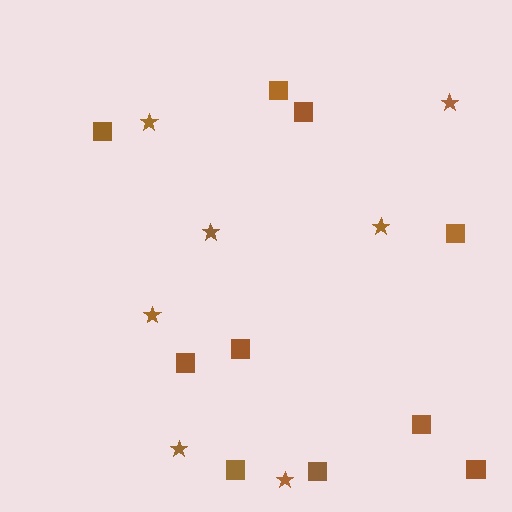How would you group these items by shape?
There are 2 groups: one group of stars (7) and one group of squares (10).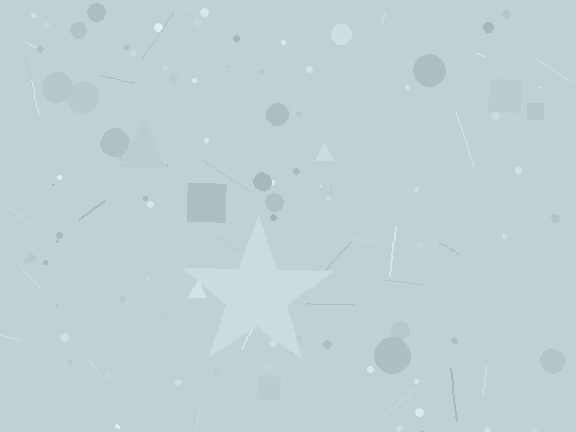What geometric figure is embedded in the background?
A star is embedded in the background.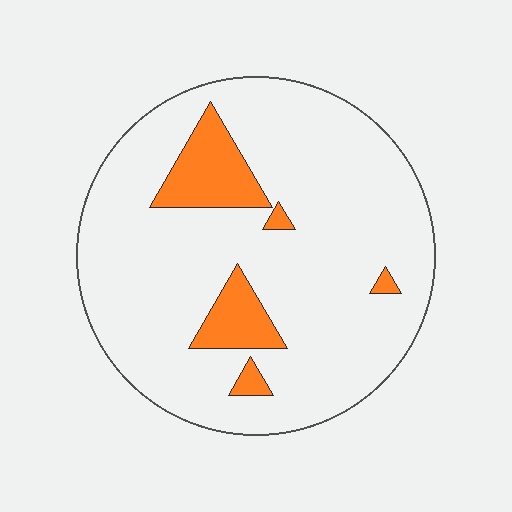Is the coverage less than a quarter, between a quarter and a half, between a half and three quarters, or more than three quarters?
Less than a quarter.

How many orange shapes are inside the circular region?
5.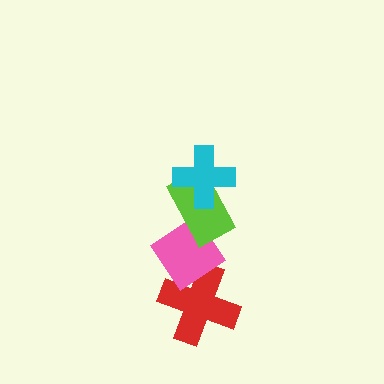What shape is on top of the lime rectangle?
The cyan cross is on top of the lime rectangle.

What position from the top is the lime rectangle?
The lime rectangle is 2nd from the top.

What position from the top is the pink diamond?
The pink diamond is 3rd from the top.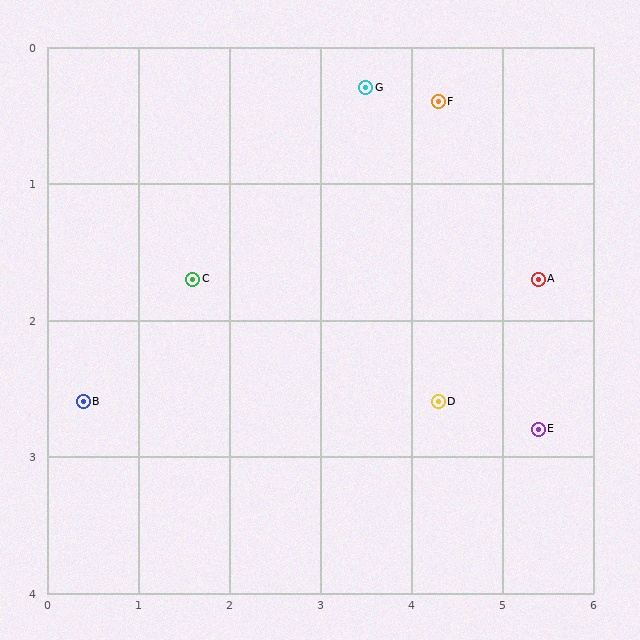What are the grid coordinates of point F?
Point F is at approximately (4.3, 0.4).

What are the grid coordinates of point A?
Point A is at approximately (5.4, 1.7).